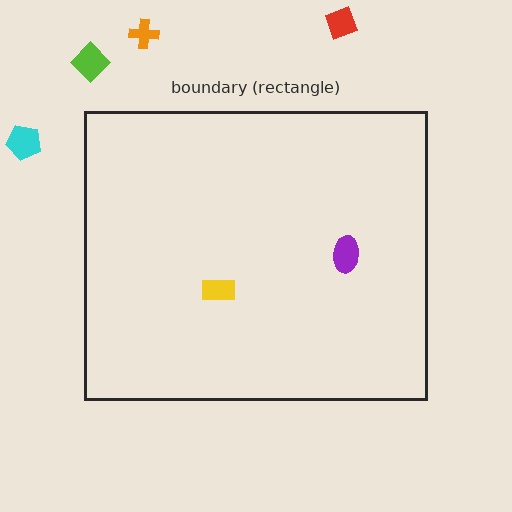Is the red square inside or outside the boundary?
Outside.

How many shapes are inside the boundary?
2 inside, 4 outside.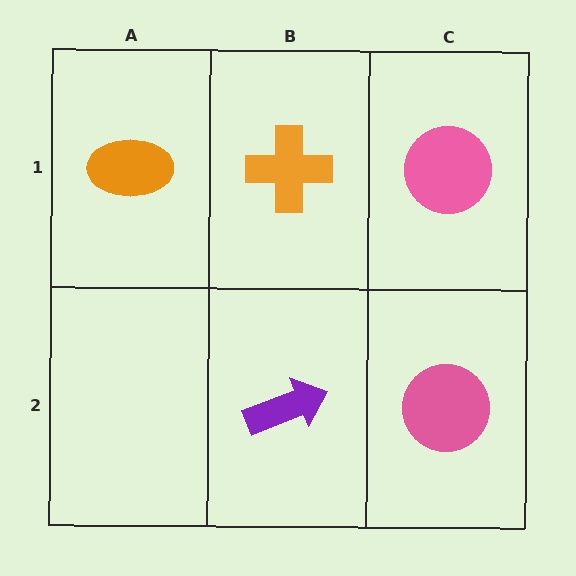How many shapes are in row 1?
3 shapes.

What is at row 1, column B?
An orange cross.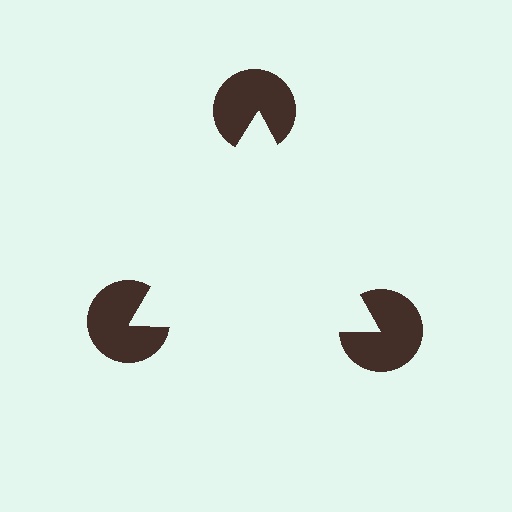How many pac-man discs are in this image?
There are 3 — one at each vertex of the illusory triangle.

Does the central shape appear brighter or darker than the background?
It typically appears slightly brighter than the background, even though no actual brightness change is drawn.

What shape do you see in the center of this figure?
An illusory triangle — its edges are inferred from the aligned wedge cuts in the pac-man discs, not physically drawn.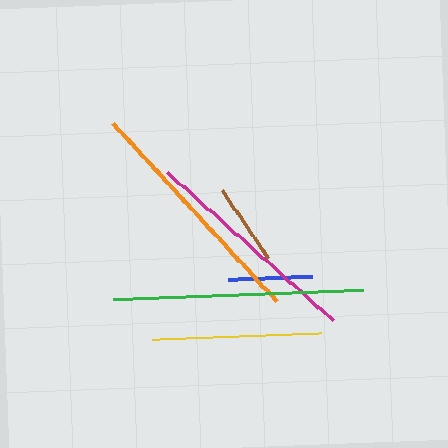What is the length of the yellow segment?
The yellow segment is approximately 169 pixels long.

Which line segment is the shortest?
The brown line is the shortest at approximately 82 pixels.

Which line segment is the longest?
The green line is the longest at approximately 250 pixels.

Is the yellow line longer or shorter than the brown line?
The yellow line is longer than the brown line.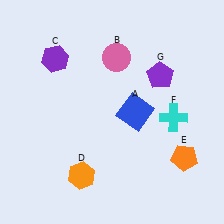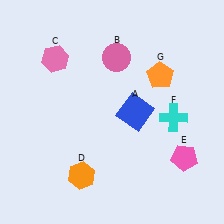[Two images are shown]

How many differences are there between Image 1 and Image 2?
There are 3 differences between the two images.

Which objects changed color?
C changed from purple to pink. E changed from orange to pink. G changed from purple to orange.